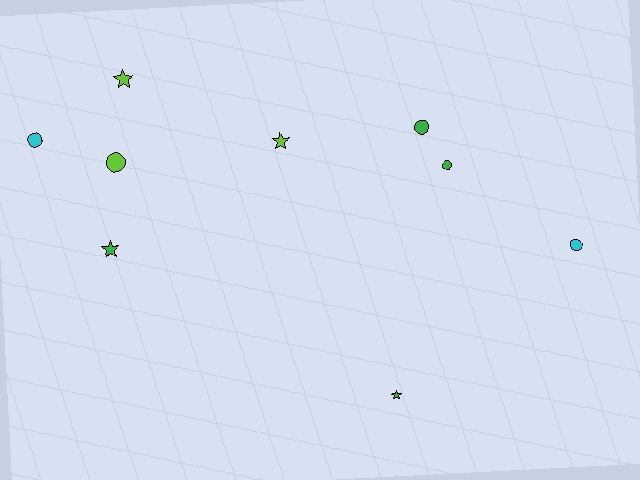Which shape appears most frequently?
Circle, with 5 objects.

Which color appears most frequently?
Green, with 4 objects.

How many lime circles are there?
There is 1 lime circle.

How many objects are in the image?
There are 9 objects.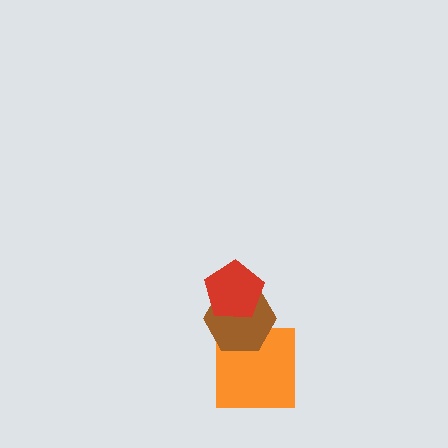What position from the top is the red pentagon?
The red pentagon is 1st from the top.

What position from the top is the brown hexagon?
The brown hexagon is 2nd from the top.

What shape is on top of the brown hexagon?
The red pentagon is on top of the brown hexagon.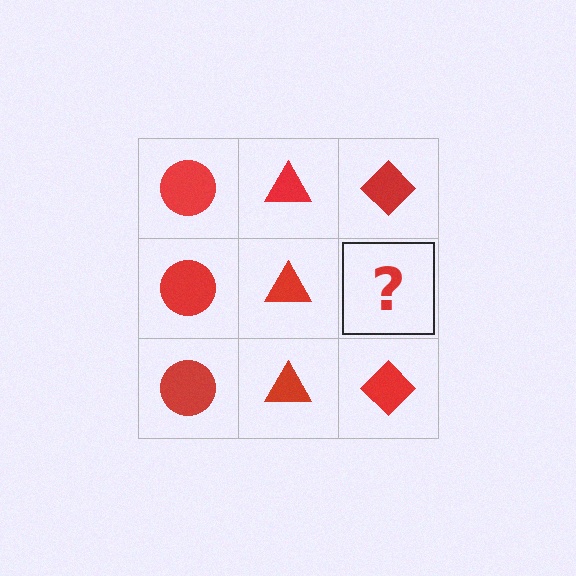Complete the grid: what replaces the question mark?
The question mark should be replaced with a red diamond.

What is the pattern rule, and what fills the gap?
The rule is that each column has a consistent shape. The gap should be filled with a red diamond.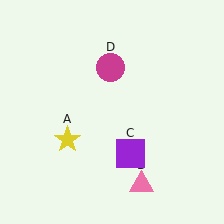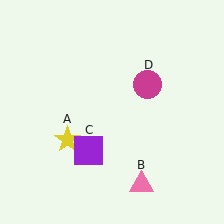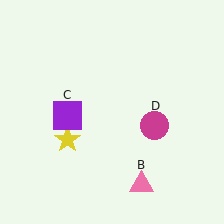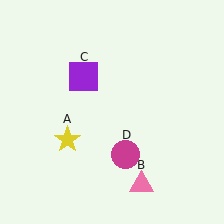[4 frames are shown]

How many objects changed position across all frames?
2 objects changed position: purple square (object C), magenta circle (object D).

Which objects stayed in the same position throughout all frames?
Yellow star (object A) and pink triangle (object B) remained stationary.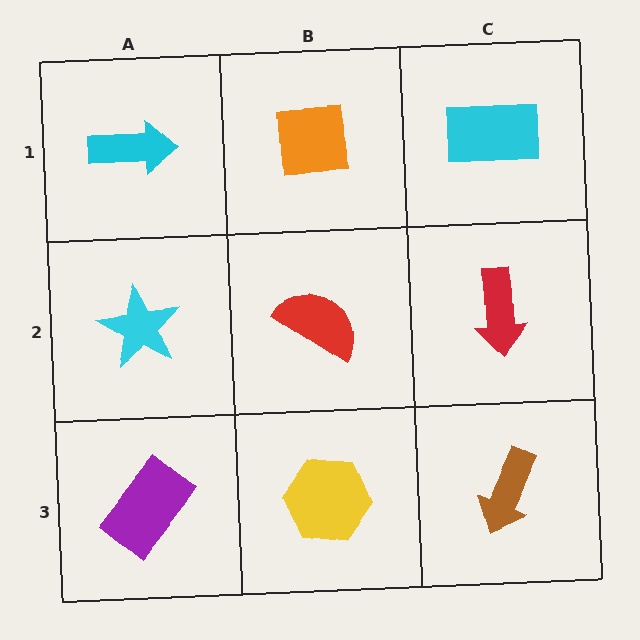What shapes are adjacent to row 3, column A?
A cyan star (row 2, column A), a yellow hexagon (row 3, column B).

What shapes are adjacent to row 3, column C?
A red arrow (row 2, column C), a yellow hexagon (row 3, column B).